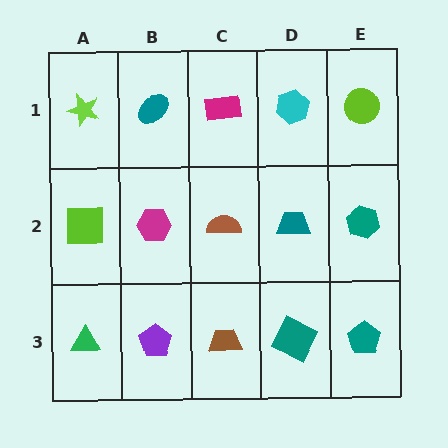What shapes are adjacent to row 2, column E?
A lime circle (row 1, column E), a teal pentagon (row 3, column E), a teal trapezoid (row 2, column D).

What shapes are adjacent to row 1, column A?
A lime square (row 2, column A), a teal ellipse (row 1, column B).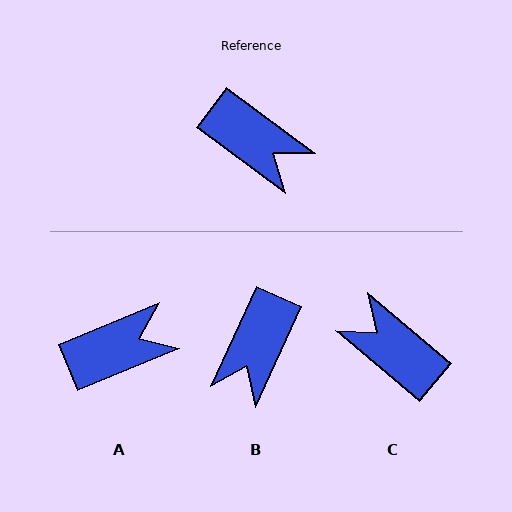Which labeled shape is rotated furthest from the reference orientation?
C, about 176 degrees away.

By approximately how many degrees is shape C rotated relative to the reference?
Approximately 176 degrees counter-clockwise.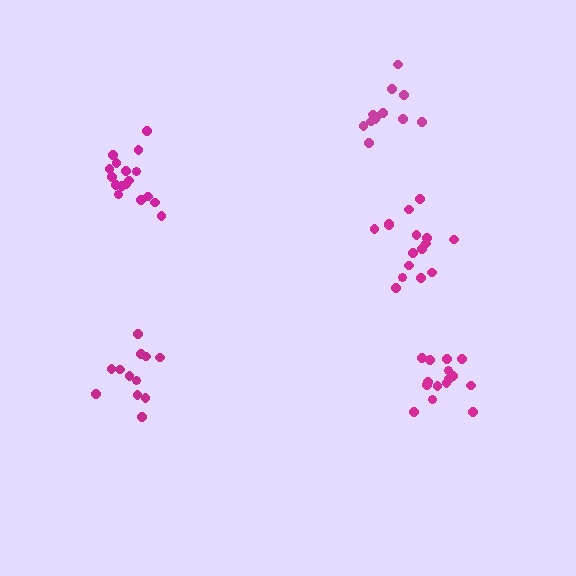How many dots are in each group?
Group 1: 15 dots, Group 2: 12 dots, Group 3: 17 dots, Group 4: 16 dots, Group 5: 12 dots (72 total).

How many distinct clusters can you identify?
There are 5 distinct clusters.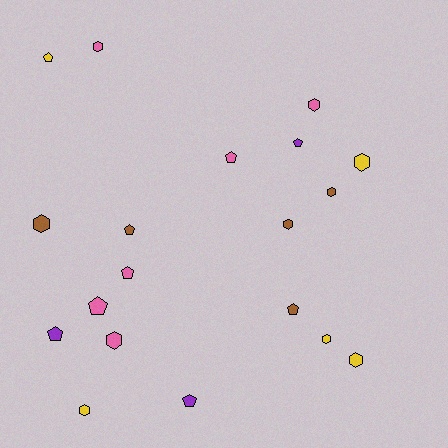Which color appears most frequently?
Pink, with 6 objects.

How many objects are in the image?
There are 19 objects.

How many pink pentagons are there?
There are 3 pink pentagons.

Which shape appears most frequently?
Hexagon, with 10 objects.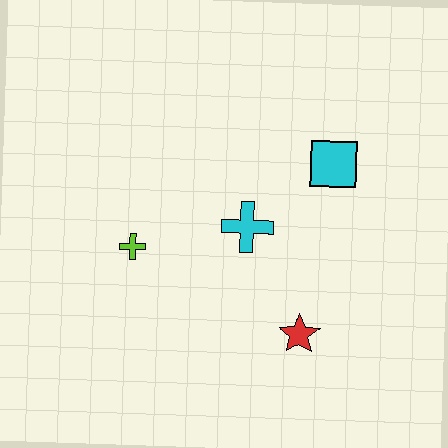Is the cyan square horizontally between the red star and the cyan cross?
No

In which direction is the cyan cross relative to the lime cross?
The cyan cross is to the right of the lime cross.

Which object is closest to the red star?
The cyan cross is closest to the red star.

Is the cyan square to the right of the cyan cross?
Yes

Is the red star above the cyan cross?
No